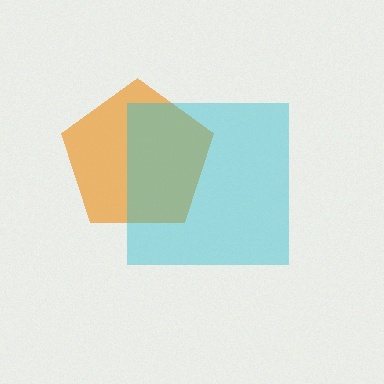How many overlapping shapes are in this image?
There are 2 overlapping shapes in the image.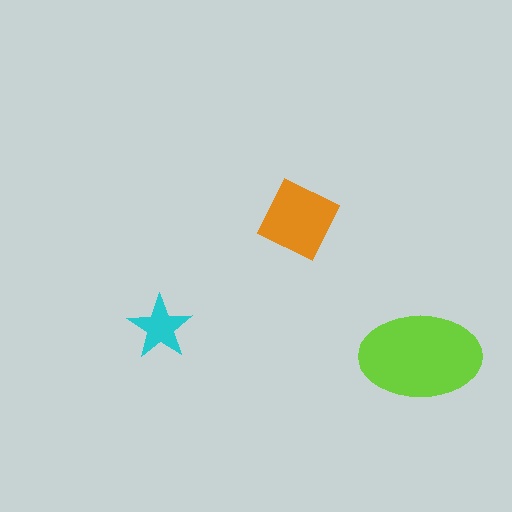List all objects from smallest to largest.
The cyan star, the orange diamond, the lime ellipse.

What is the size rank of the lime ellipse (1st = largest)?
1st.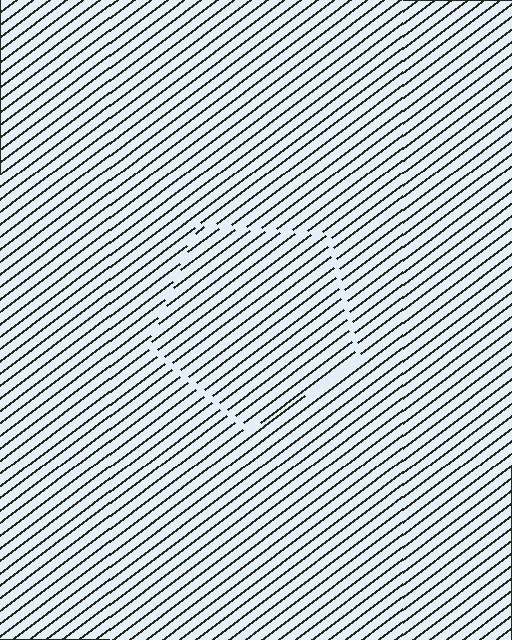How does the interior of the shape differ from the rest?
The interior of the shape contains the same grating, shifted by half a period — the contour is defined by the phase discontinuity where line-ends from the inner and outer gratings abut.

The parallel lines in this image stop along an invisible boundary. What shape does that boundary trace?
An illusory pentagon. The interior of the shape contains the same grating, shifted by half a period — the contour is defined by the phase discontinuity where line-ends from the inner and outer gratings abut.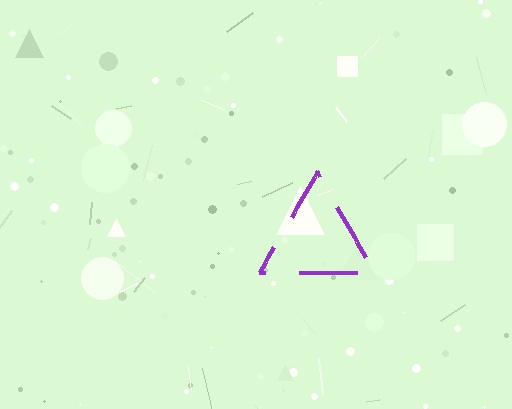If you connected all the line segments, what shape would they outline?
They would outline a triangle.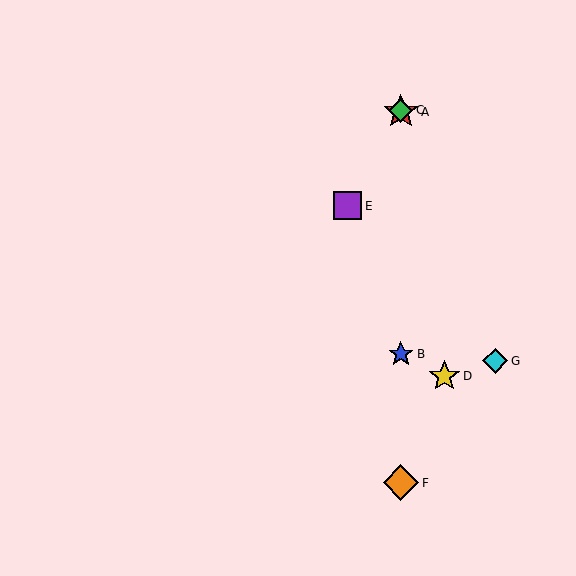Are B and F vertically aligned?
Yes, both are at x≈401.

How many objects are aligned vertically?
4 objects (A, B, C, F) are aligned vertically.